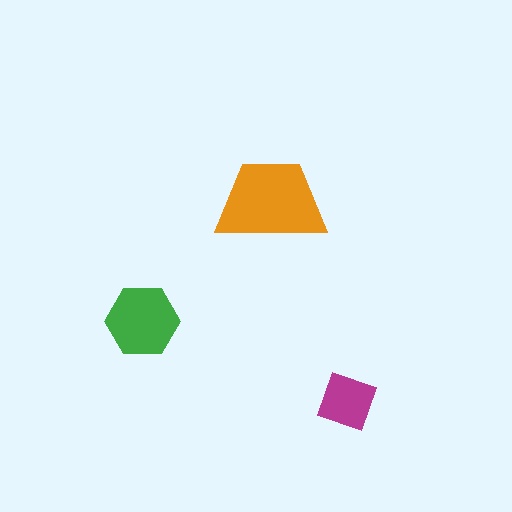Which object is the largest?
The orange trapezoid.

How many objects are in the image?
There are 3 objects in the image.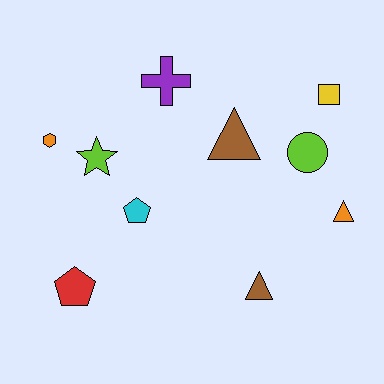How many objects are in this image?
There are 10 objects.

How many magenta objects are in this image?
There are no magenta objects.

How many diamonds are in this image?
There are no diamonds.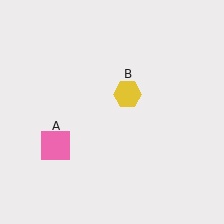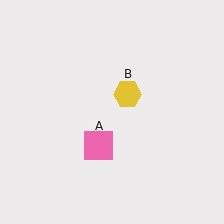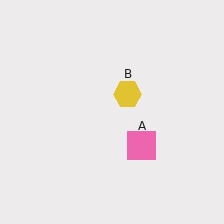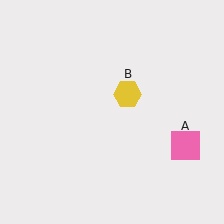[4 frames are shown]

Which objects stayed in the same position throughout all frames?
Yellow hexagon (object B) remained stationary.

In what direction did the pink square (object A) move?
The pink square (object A) moved right.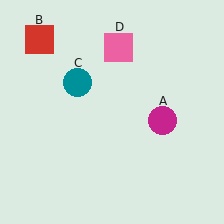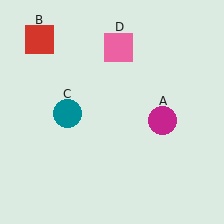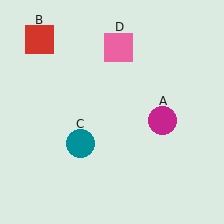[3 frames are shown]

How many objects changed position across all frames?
1 object changed position: teal circle (object C).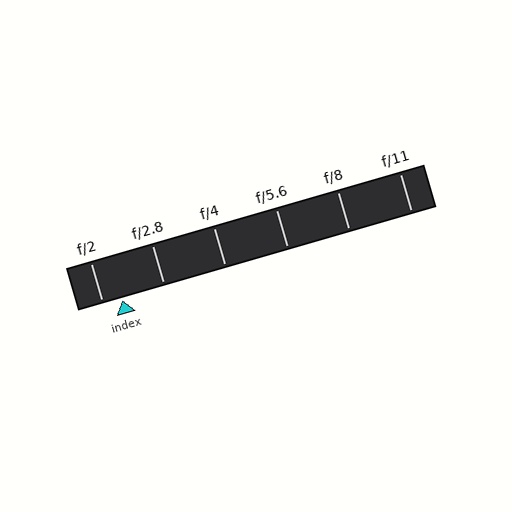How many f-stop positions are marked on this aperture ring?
There are 6 f-stop positions marked.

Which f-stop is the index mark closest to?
The index mark is closest to f/2.